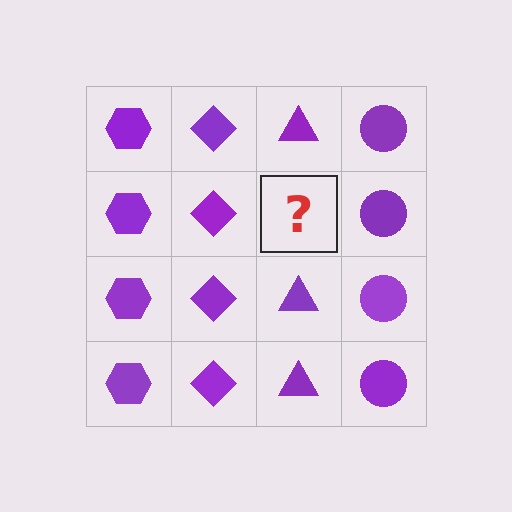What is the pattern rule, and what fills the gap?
The rule is that each column has a consistent shape. The gap should be filled with a purple triangle.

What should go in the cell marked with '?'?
The missing cell should contain a purple triangle.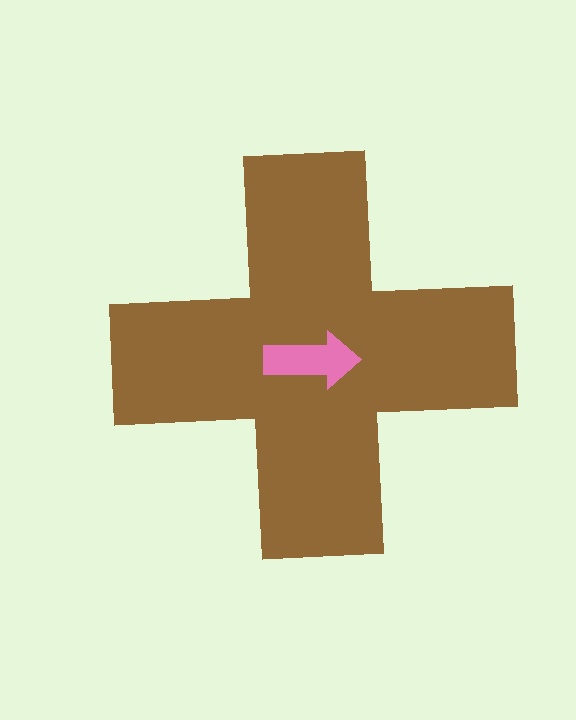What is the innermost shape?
The pink arrow.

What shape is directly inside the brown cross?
The pink arrow.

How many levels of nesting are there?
2.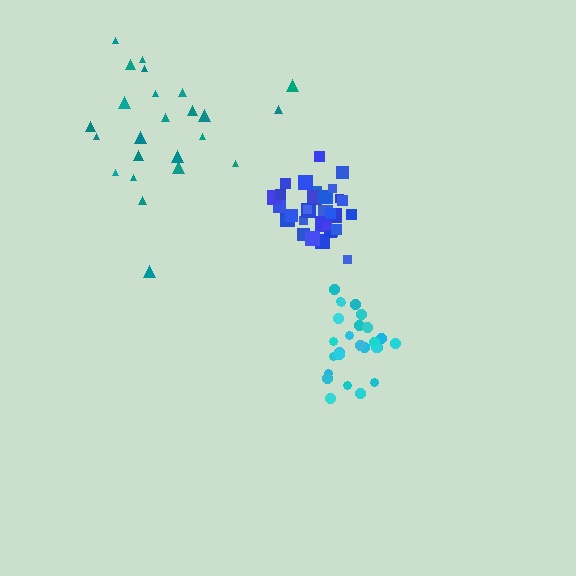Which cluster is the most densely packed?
Blue.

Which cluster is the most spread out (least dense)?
Teal.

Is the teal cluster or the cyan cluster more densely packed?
Cyan.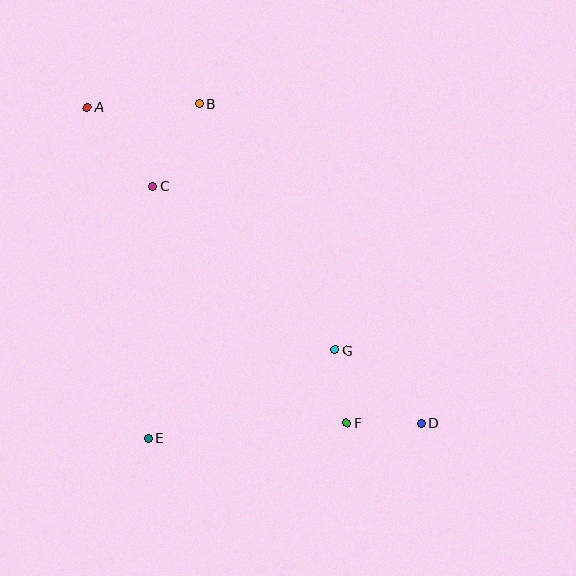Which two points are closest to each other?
Points F and G are closest to each other.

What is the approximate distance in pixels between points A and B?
The distance between A and B is approximately 112 pixels.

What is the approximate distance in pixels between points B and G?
The distance between B and G is approximately 282 pixels.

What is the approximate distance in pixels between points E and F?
The distance between E and F is approximately 200 pixels.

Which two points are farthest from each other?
Points A and D are farthest from each other.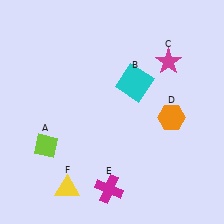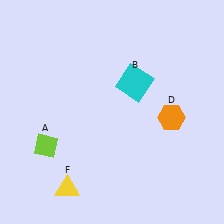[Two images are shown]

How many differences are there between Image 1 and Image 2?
There are 2 differences between the two images.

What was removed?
The magenta star (C), the magenta cross (E) were removed in Image 2.